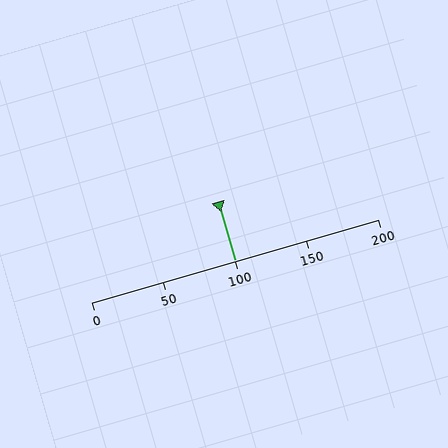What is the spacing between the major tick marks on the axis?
The major ticks are spaced 50 apart.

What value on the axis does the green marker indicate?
The marker indicates approximately 100.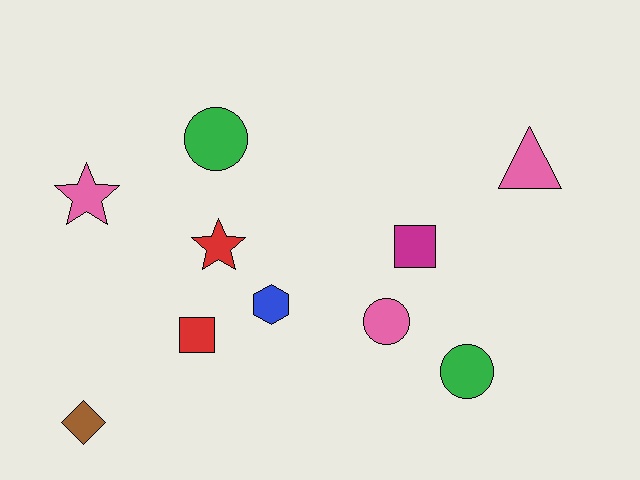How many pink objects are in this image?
There are 3 pink objects.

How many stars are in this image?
There are 2 stars.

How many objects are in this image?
There are 10 objects.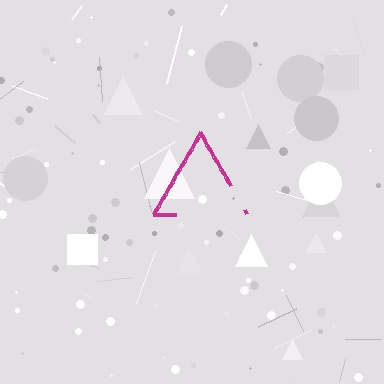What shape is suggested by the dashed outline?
The dashed outline suggests a triangle.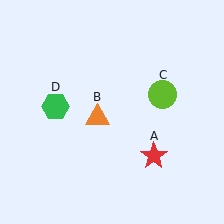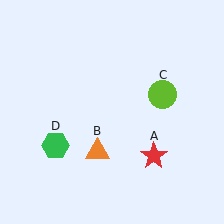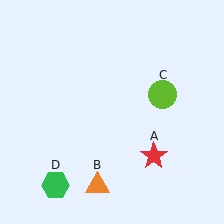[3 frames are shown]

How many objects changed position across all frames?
2 objects changed position: orange triangle (object B), green hexagon (object D).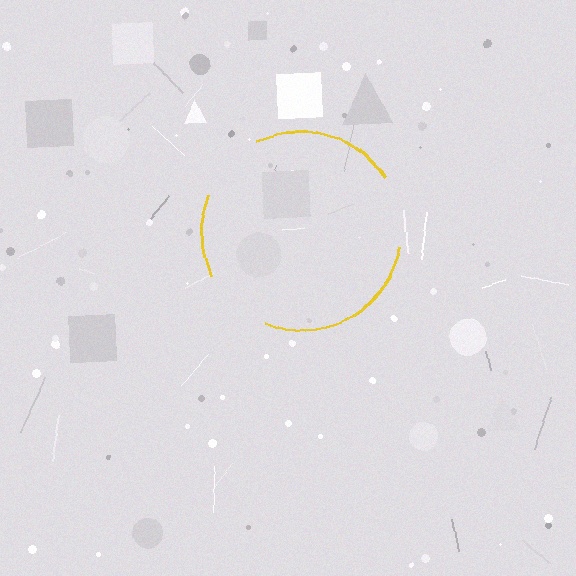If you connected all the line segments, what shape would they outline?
They would outline a circle.